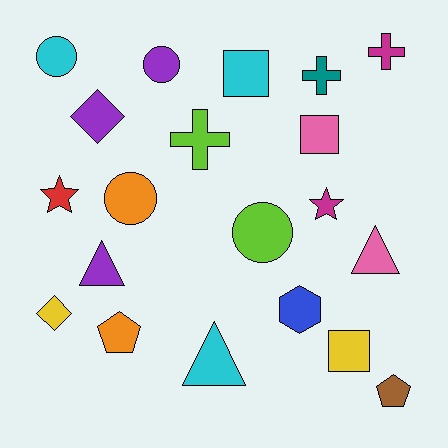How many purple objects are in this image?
There are 3 purple objects.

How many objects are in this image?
There are 20 objects.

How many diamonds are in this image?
There are 2 diamonds.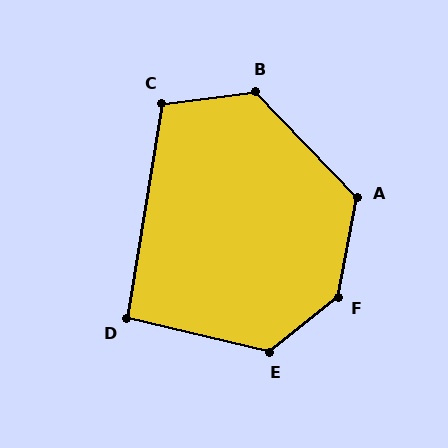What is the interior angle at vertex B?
Approximately 127 degrees (obtuse).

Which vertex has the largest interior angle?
F, at approximately 139 degrees.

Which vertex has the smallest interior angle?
D, at approximately 94 degrees.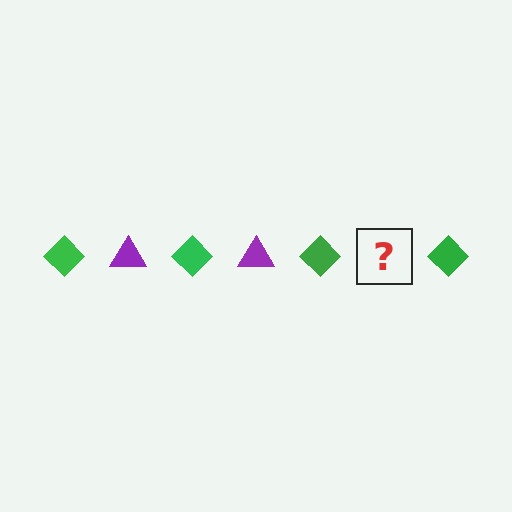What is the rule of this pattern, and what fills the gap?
The rule is that the pattern alternates between green diamond and purple triangle. The gap should be filled with a purple triangle.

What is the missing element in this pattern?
The missing element is a purple triangle.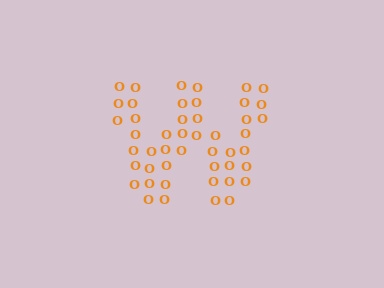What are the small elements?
The small elements are letter O's.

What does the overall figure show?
The overall figure shows the letter W.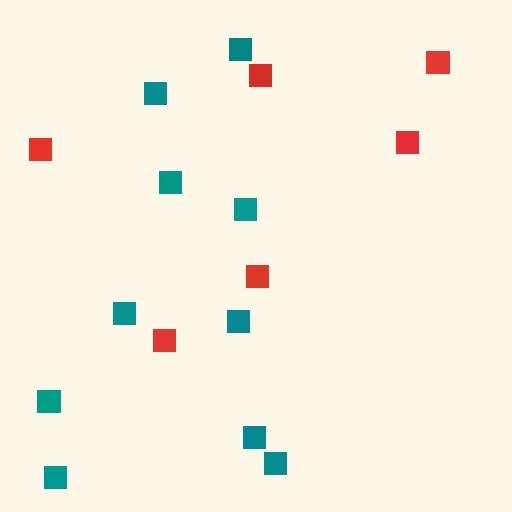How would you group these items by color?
There are 2 groups: one group of teal squares (10) and one group of red squares (6).